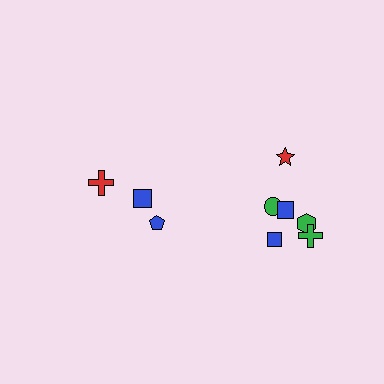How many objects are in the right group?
There are 6 objects.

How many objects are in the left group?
There are 3 objects.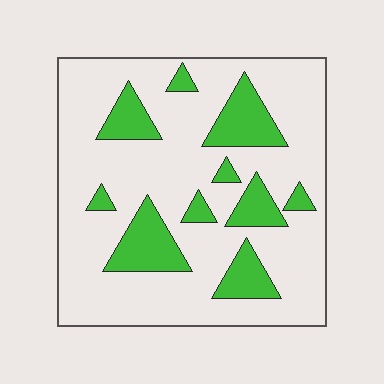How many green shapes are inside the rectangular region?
10.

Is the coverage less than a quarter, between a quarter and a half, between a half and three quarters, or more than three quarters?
Less than a quarter.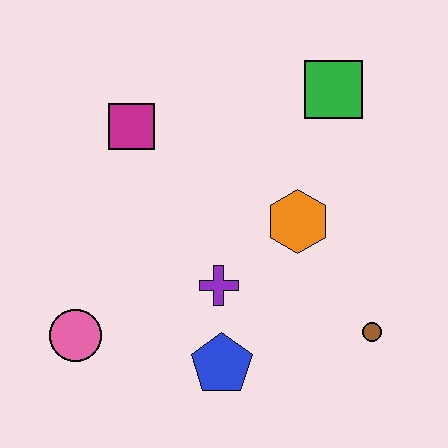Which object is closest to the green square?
The orange hexagon is closest to the green square.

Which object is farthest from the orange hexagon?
The pink circle is farthest from the orange hexagon.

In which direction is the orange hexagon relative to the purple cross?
The orange hexagon is to the right of the purple cross.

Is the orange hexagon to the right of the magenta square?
Yes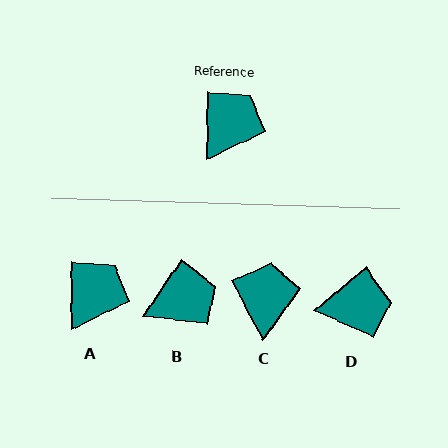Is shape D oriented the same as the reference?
No, it is off by about 49 degrees.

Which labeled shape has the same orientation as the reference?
A.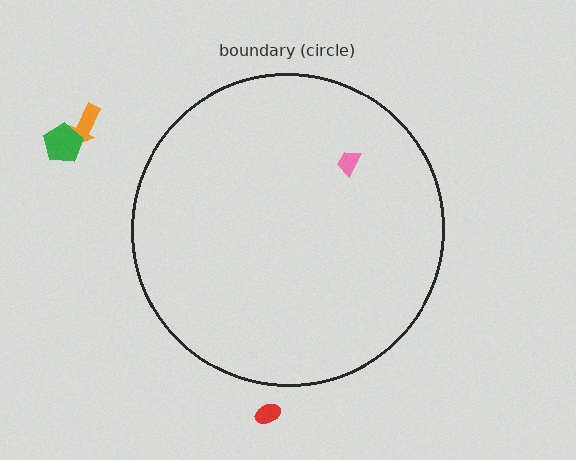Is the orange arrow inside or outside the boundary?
Outside.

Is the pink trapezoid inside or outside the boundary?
Inside.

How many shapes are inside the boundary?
1 inside, 3 outside.